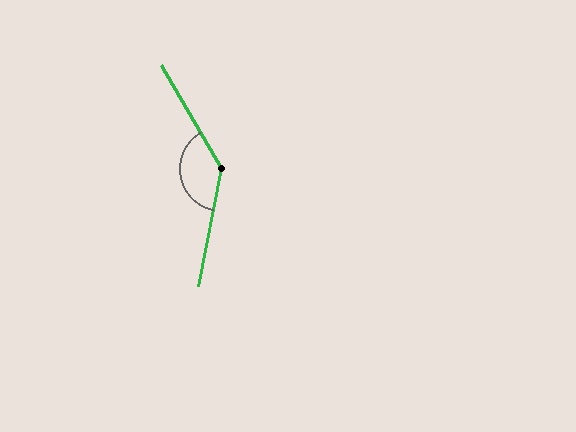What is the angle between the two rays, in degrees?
Approximately 139 degrees.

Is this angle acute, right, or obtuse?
It is obtuse.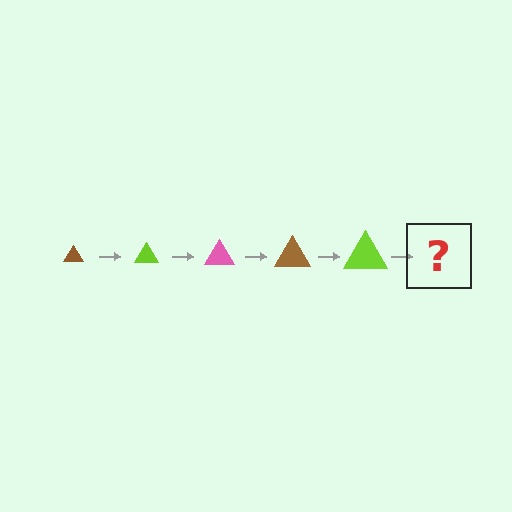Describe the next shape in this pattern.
It should be a pink triangle, larger than the previous one.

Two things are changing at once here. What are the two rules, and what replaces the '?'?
The two rules are that the triangle grows larger each step and the color cycles through brown, lime, and pink. The '?' should be a pink triangle, larger than the previous one.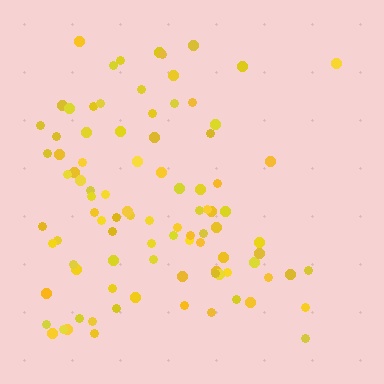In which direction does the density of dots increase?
From right to left, with the left side densest.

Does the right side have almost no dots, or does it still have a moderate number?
Still a moderate number, just noticeably fewer than the left.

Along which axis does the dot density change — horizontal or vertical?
Horizontal.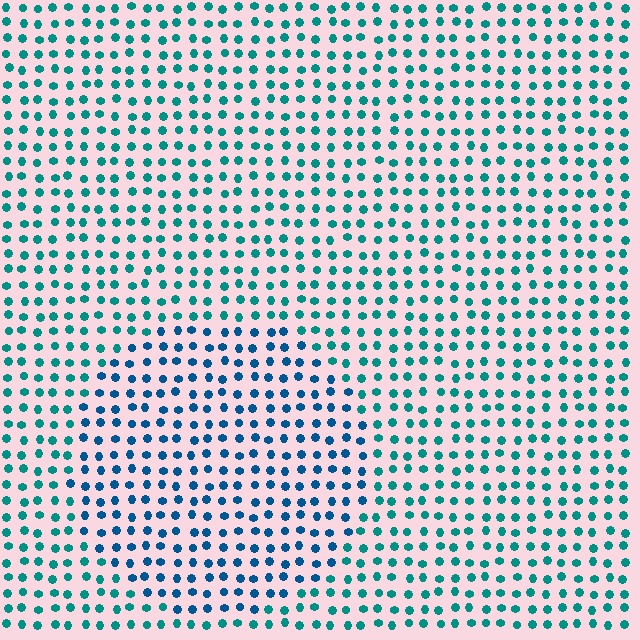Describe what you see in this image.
The image is filled with small teal elements in a uniform arrangement. A circle-shaped region is visible where the elements are tinted to a slightly different hue, forming a subtle color boundary.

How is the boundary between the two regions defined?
The boundary is defined purely by a slight shift in hue (about 30 degrees). Spacing, size, and orientation are identical on both sides.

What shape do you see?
I see a circle.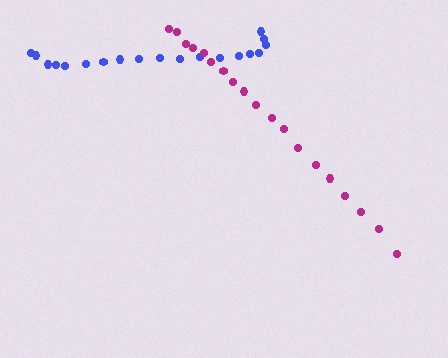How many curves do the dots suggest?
There are 2 distinct paths.